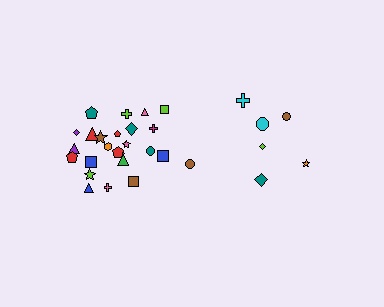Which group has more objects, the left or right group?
The left group.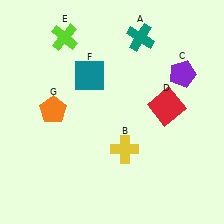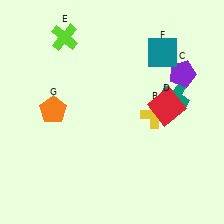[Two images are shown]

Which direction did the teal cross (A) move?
The teal cross (A) moved down.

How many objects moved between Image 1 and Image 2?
3 objects moved between the two images.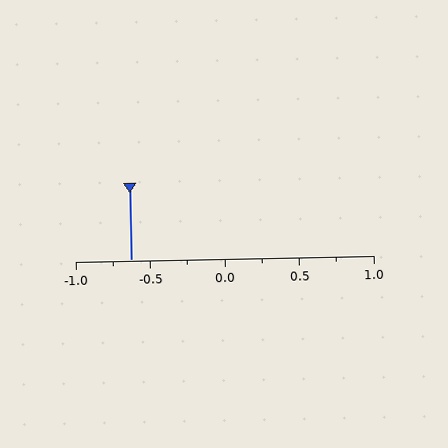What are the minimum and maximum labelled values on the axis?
The axis runs from -1.0 to 1.0.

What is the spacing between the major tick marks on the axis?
The major ticks are spaced 0.5 apart.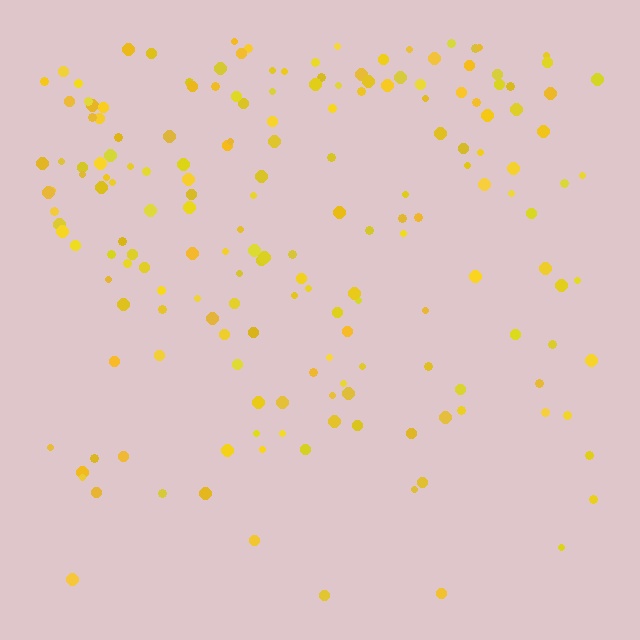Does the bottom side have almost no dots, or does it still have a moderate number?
Still a moderate number, just noticeably fewer than the top.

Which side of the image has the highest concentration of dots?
The top.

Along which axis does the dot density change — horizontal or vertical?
Vertical.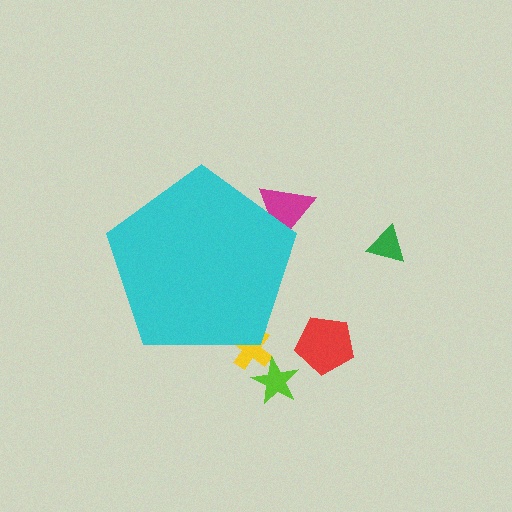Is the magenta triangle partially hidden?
Yes, the magenta triangle is partially hidden behind the cyan pentagon.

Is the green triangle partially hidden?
No, the green triangle is fully visible.